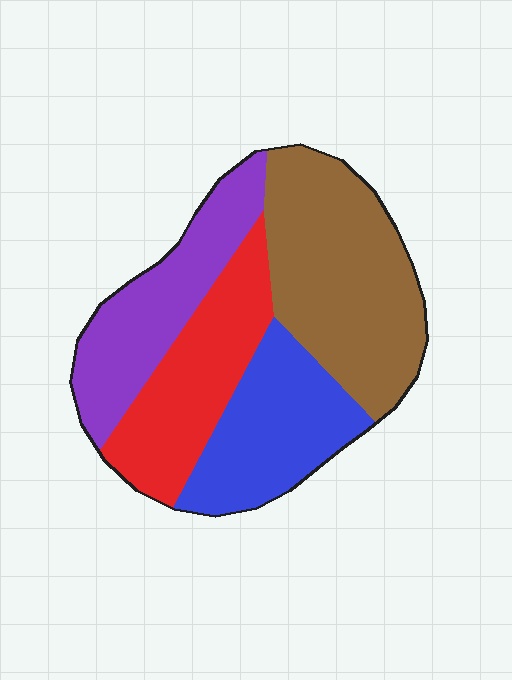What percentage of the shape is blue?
Blue covers about 20% of the shape.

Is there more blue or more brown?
Brown.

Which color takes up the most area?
Brown, at roughly 35%.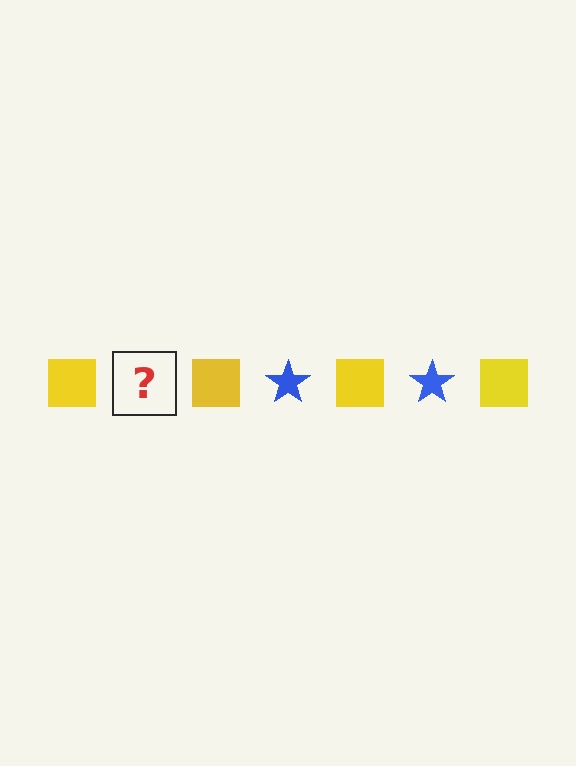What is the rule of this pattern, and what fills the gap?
The rule is that the pattern alternates between yellow square and blue star. The gap should be filled with a blue star.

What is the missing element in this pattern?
The missing element is a blue star.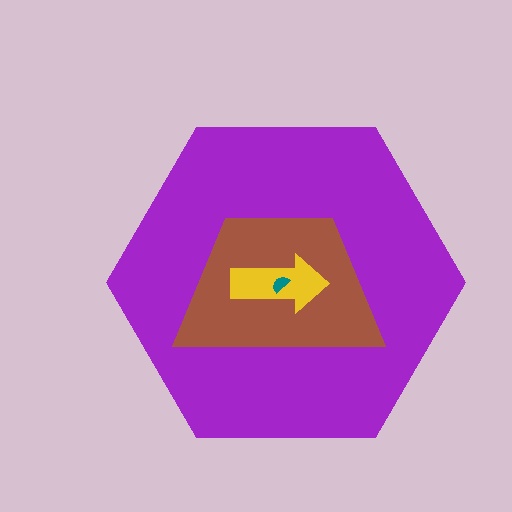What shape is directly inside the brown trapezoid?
The yellow arrow.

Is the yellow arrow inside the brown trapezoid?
Yes.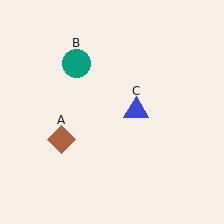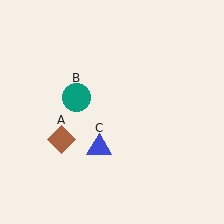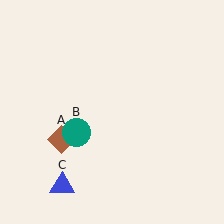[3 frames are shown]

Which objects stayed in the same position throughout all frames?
Brown diamond (object A) remained stationary.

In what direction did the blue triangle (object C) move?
The blue triangle (object C) moved down and to the left.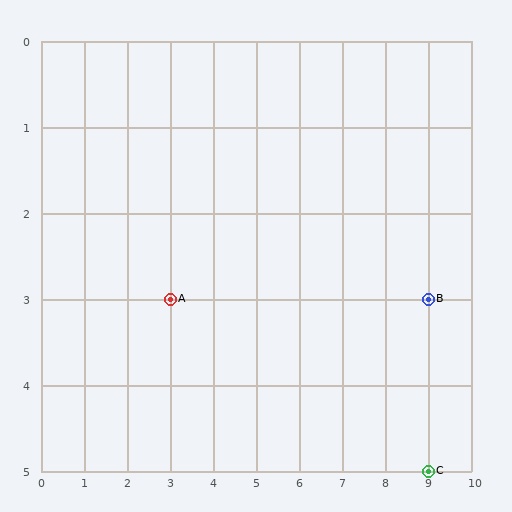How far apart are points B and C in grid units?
Points B and C are 2 rows apart.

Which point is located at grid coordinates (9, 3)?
Point B is at (9, 3).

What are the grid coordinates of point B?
Point B is at grid coordinates (9, 3).